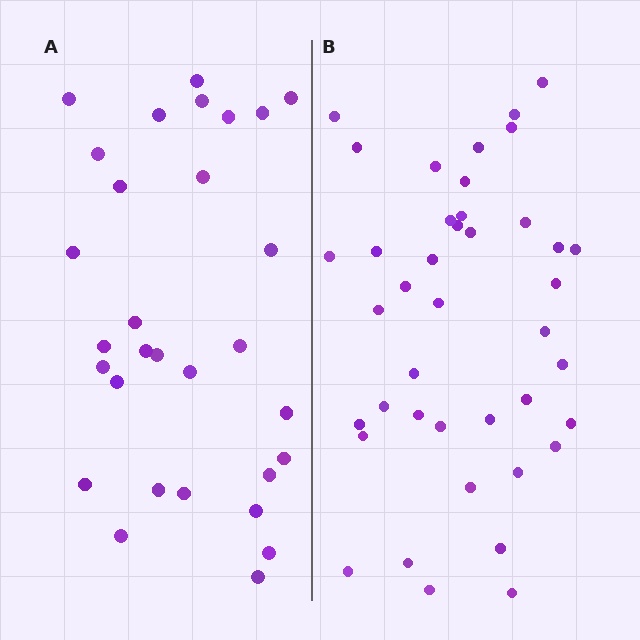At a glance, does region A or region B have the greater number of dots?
Region B (the right region) has more dots.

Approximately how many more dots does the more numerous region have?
Region B has roughly 12 or so more dots than region A.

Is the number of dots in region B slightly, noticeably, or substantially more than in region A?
Region B has noticeably more, but not dramatically so. The ratio is roughly 1.4 to 1.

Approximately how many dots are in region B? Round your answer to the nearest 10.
About 40 dots. (The exact count is 41, which rounds to 40.)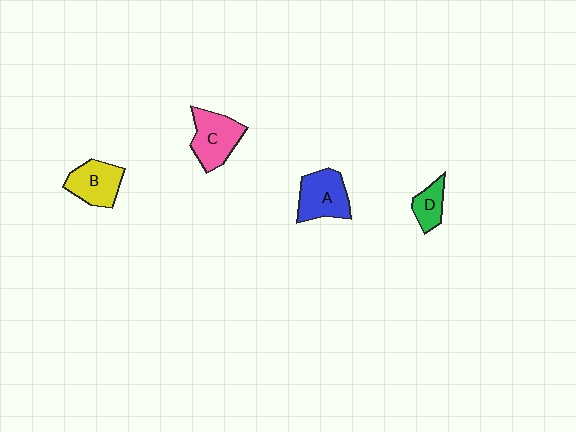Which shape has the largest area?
Shape C (pink).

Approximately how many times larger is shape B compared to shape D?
Approximately 1.6 times.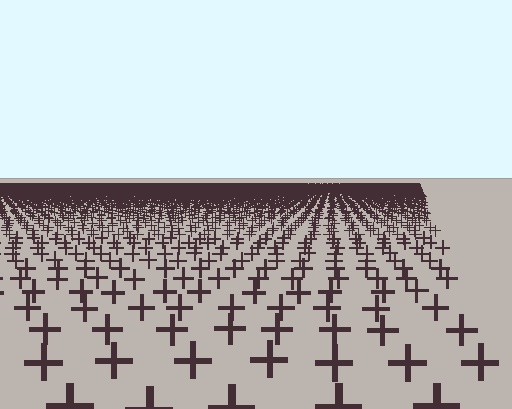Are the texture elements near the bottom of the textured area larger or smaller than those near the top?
Larger. Near the bottom, elements are closer to the viewer and appear at a bigger on-screen size.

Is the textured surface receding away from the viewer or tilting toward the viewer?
The surface is receding away from the viewer. Texture elements get smaller and denser toward the top.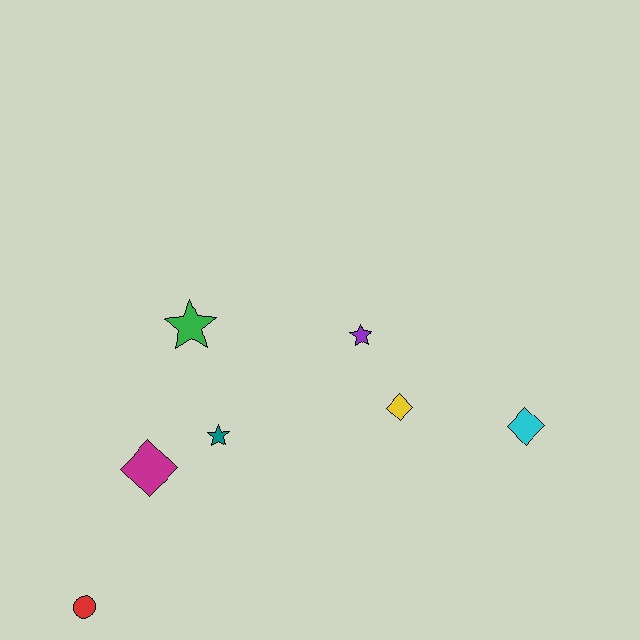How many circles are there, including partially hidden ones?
There is 1 circle.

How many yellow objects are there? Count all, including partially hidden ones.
There is 1 yellow object.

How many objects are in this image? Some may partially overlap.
There are 7 objects.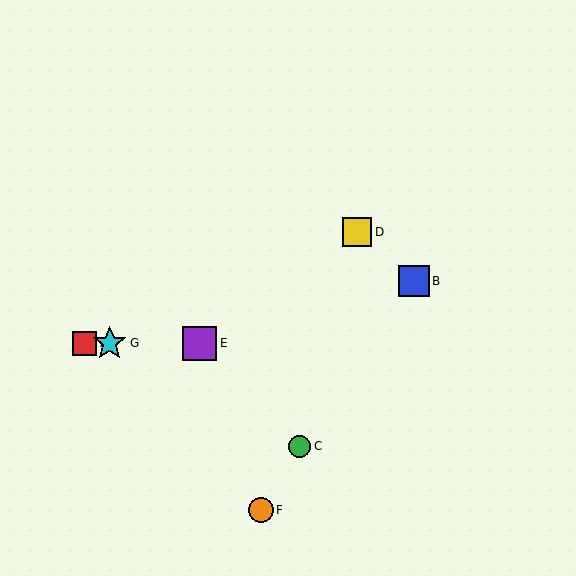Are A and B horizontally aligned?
No, A is at y≈343 and B is at y≈281.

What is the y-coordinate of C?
Object C is at y≈446.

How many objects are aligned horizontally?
3 objects (A, E, G) are aligned horizontally.